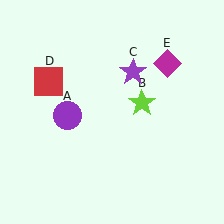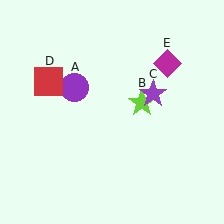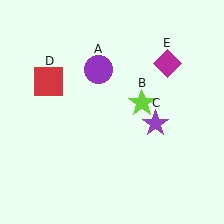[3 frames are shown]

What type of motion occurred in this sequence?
The purple circle (object A), purple star (object C) rotated clockwise around the center of the scene.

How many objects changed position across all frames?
2 objects changed position: purple circle (object A), purple star (object C).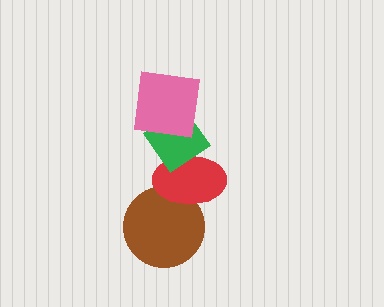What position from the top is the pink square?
The pink square is 1st from the top.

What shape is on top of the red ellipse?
The green diamond is on top of the red ellipse.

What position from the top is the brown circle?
The brown circle is 4th from the top.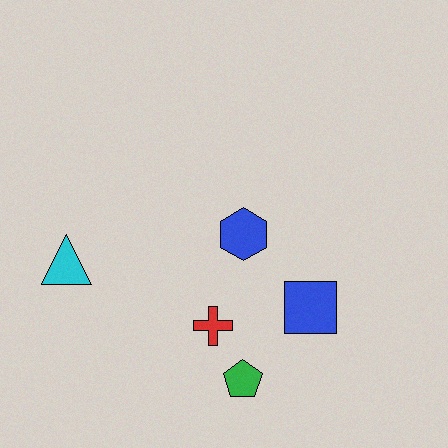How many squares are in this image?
There is 1 square.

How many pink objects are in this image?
There are no pink objects.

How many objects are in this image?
There are 5 objects.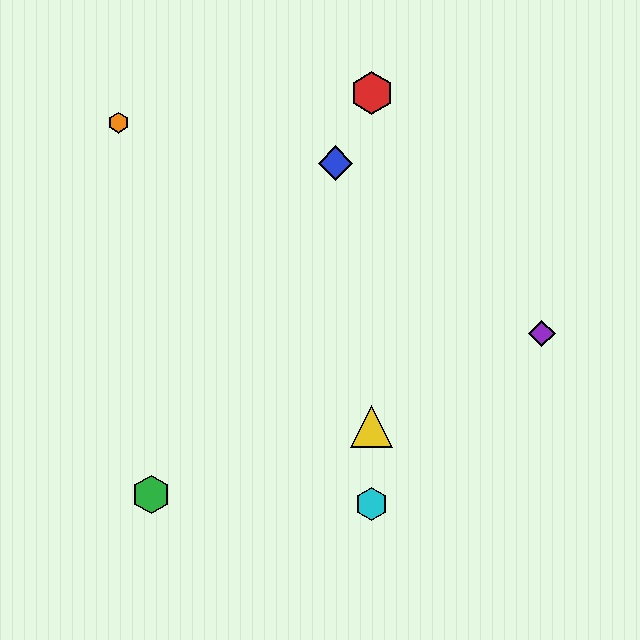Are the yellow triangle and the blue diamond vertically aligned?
No, the yellow triangle is at x≈372 and the blue diamond is at x≈335.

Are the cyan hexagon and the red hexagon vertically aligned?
Yes, both are at x≈372.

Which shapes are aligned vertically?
The red hexagon, the yellow triangle, the cyan hexagon are aligned vertically.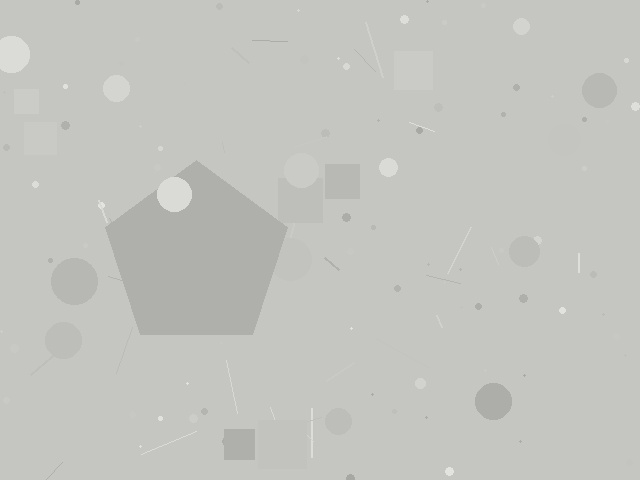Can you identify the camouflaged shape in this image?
The camouflaged shape is a pentagon.